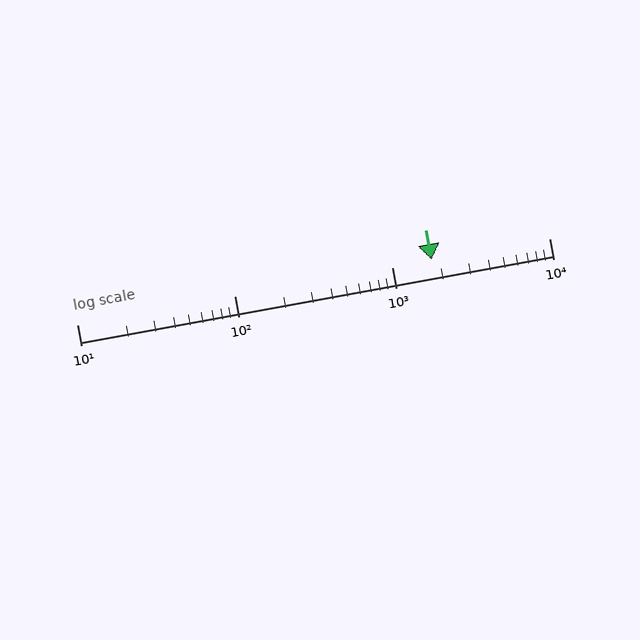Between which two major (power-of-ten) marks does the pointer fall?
The pointer is between 1000 and 10000.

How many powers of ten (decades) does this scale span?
The scale spans 3 decades, from 10 to 10000.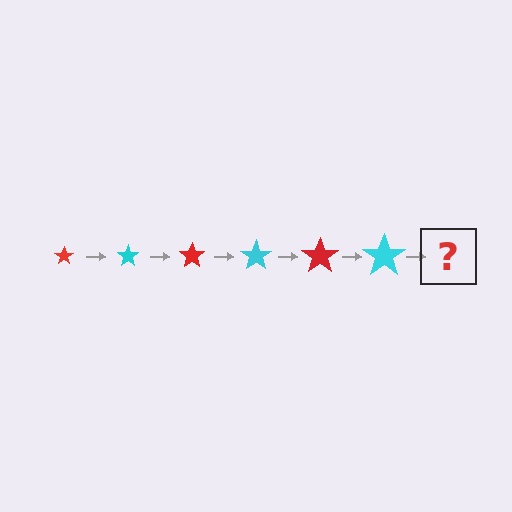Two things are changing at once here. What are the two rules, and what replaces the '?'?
The two rules are that the star grows larger each step and the color cycles through red and cyan. The '?' should be a red star, larger than the previous one.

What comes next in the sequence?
The next element should be a red star, larger than the previous one.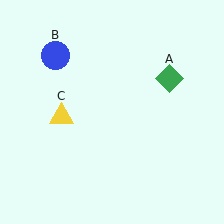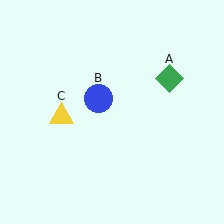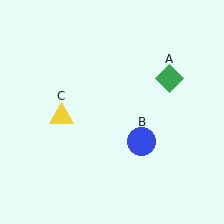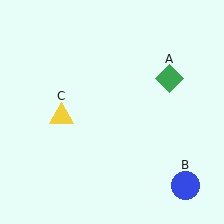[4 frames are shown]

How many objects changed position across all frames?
1 object changed position: blue circle (object B).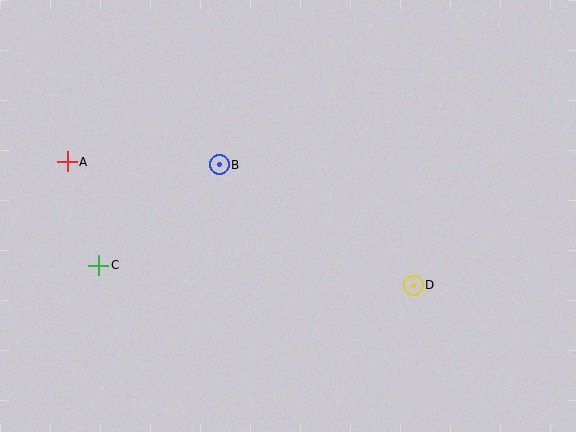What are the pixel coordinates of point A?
Point A is at (67, 162).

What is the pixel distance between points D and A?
The distance between D and A is 367 pixels.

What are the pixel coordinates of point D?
Point D is at (413, 285).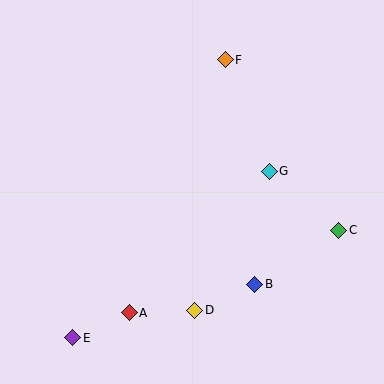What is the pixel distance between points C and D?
The distance between C and D is 164 pixels.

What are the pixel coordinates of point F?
Point F is at (225, 60).